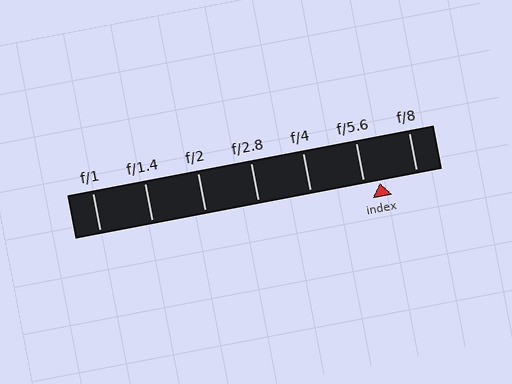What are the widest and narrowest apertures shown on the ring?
The widest aperture shown is f/1 and the narrowest is f/8.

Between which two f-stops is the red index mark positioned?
The index mark is between f/5.6 and f/8.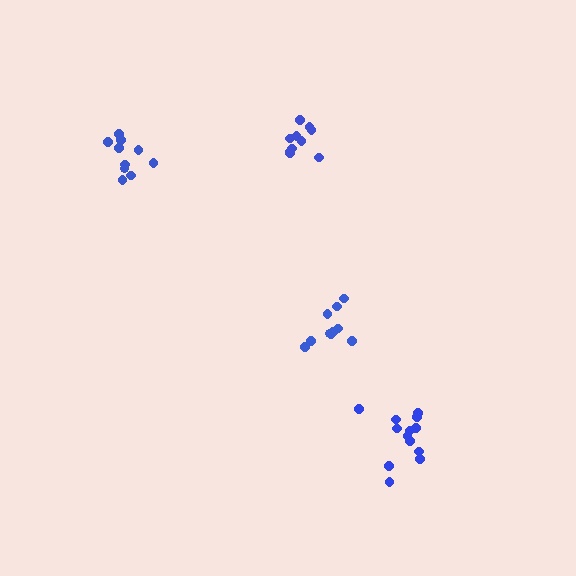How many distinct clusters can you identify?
There are 4 distinct clusters.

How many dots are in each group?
Group 1: 10 dots, Group 2: 13 dots, Group 3: 10 dots, Group 4: 10 dots (43 total).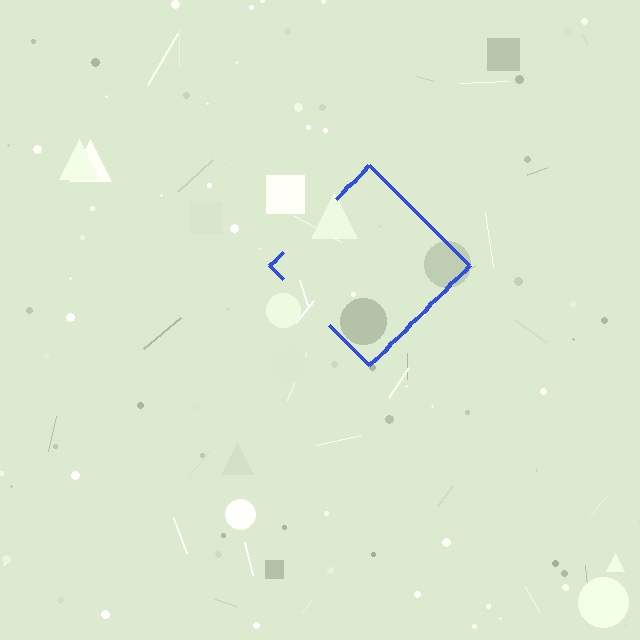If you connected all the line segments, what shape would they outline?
They would outline a diamond.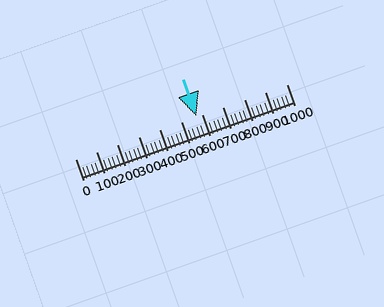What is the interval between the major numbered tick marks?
The major tick marks are spaced 100 units apart.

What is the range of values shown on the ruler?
The ruler shows values from 0 to 1000.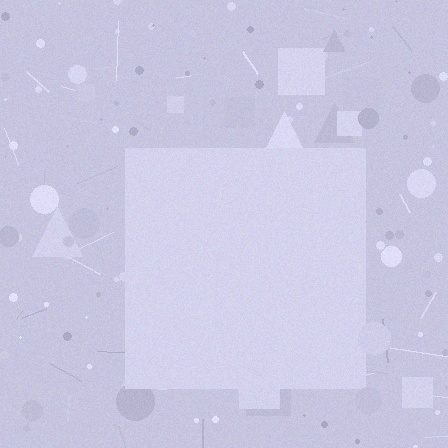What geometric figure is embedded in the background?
A square is embedded in the background.